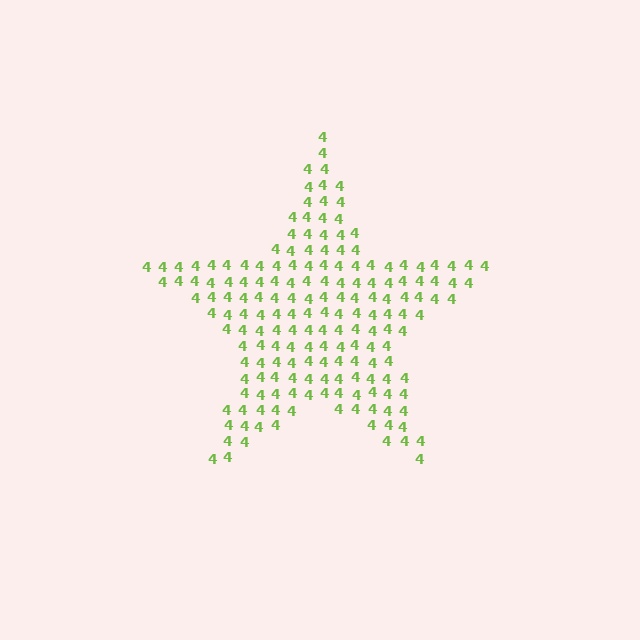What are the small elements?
The small elements are digit 4's.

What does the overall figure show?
The overall figure shows a star.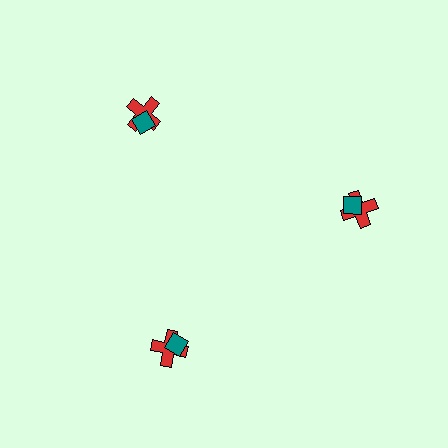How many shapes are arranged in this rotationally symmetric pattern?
There are 6 shapes, arranged in 3 groups of 2.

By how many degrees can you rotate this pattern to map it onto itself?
The pattern maps onto itself every 120 degrees of rotation.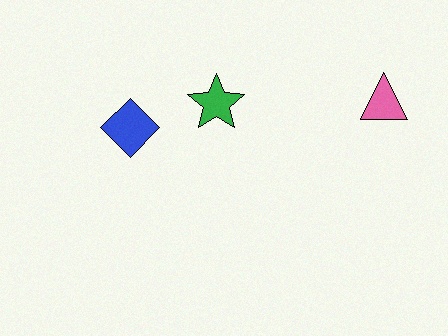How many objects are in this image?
There are 3 objects.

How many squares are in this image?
There are no squares.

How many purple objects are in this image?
There are no purple objects.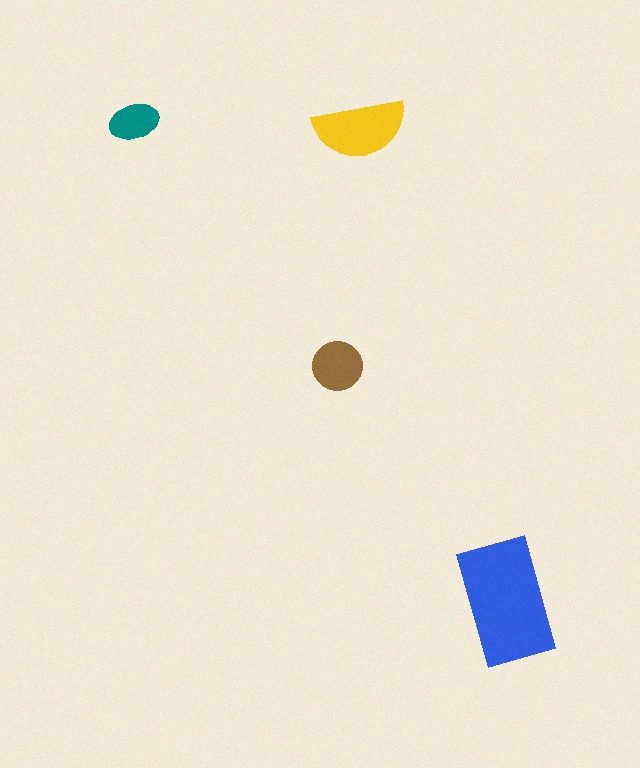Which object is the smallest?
The teal ellipse.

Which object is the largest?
The blue rectangle.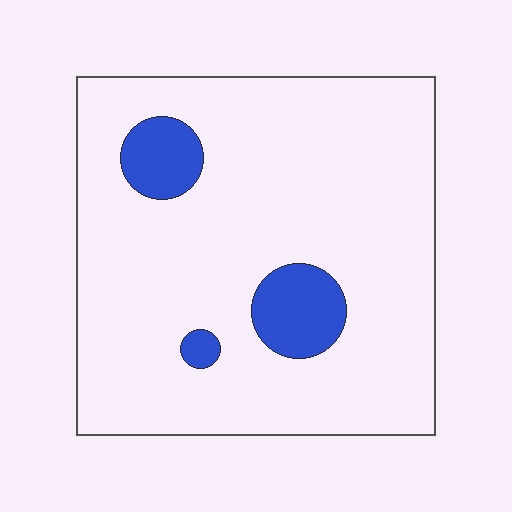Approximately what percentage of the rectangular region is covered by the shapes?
Approximately 10%.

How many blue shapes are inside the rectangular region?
3.